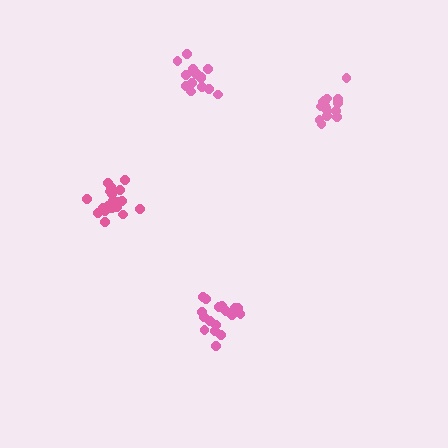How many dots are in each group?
Group 1: 19 dots, Group 2: 16 dots, Group 3: 16 dots, Group 4: 19 dots (70 total).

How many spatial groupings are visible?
There are 4 spatial groupings.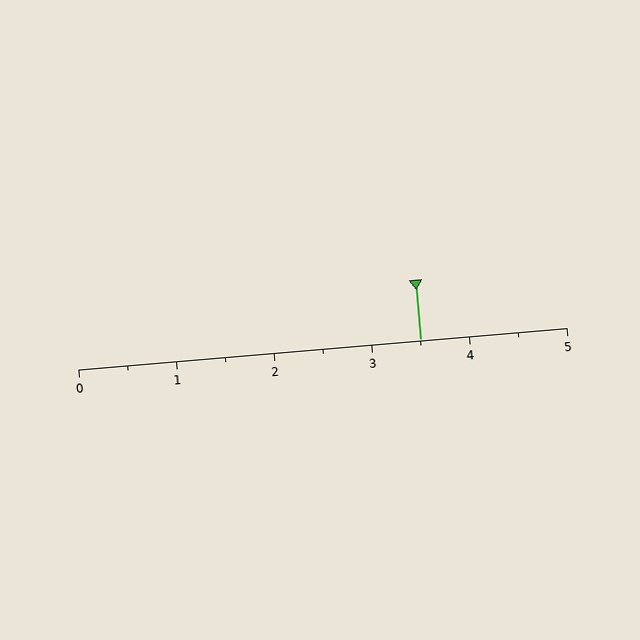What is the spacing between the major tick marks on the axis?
The major ticks are spaced 1 apart.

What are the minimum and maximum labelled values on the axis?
The axis runs from 0 to 5.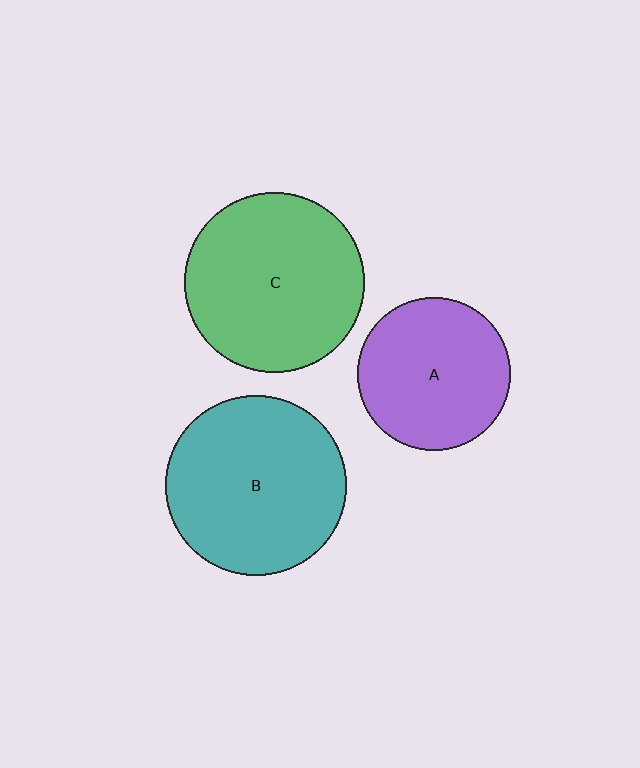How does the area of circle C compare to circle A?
Approximately 1.4 times.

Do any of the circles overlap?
No, none of the circles overlap.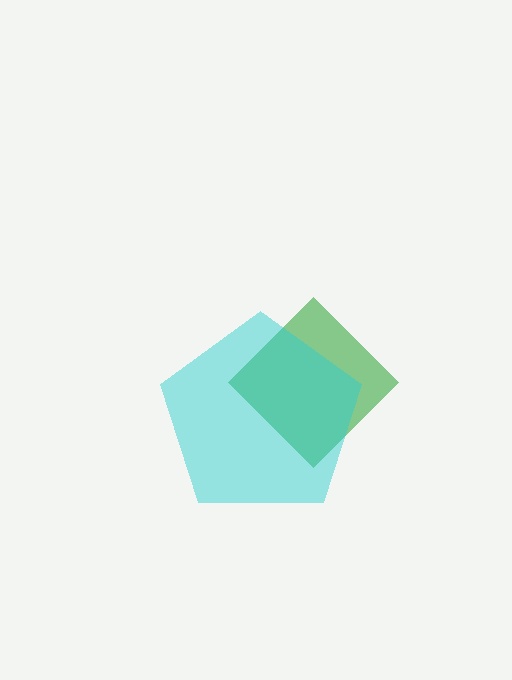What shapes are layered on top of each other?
The layered shapes are: a green diamond, a cyan pentagon.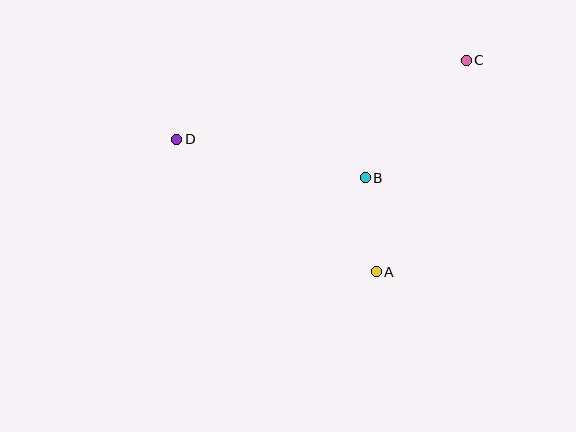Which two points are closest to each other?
Points A and B are closest to each other.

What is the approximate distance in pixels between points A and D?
The distance between A and D is approximately 239 pixels.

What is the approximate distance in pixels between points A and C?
The distance between A and C is approximately 230 pixels.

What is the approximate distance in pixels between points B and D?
The distance between B and D is approximately 192 pixels.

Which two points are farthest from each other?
Points C and D are farthest from each other.